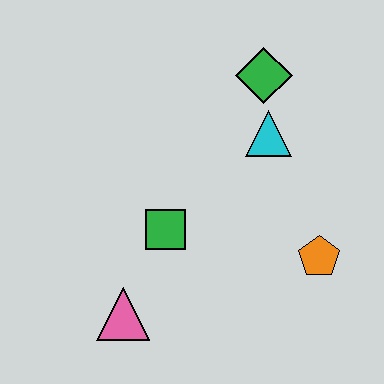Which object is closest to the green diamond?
The cyan triangle is closest to the green diamond.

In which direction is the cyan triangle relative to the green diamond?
The cyan triangle is below the green diamond.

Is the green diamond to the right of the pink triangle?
Yes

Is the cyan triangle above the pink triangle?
Yes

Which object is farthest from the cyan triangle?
The pink triangle is farthest from the cyan triangle.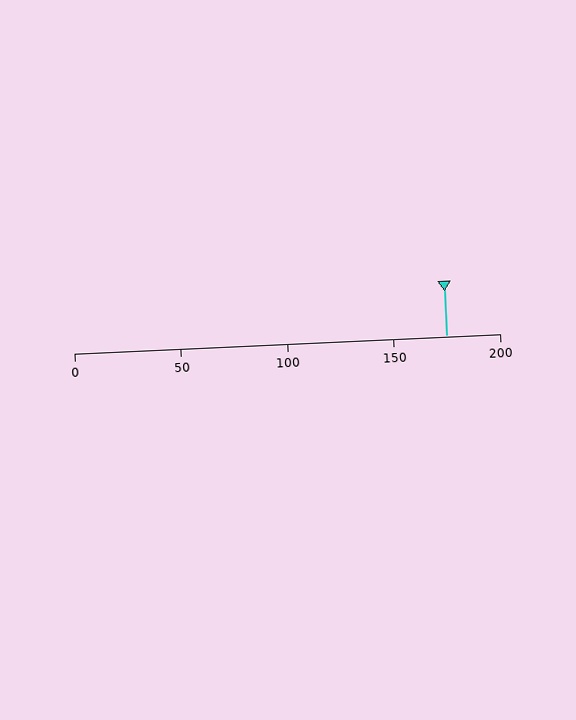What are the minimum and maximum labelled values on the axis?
The axis runs from 0 to 200.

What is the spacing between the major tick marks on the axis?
The major ticks are spaced 50 apart.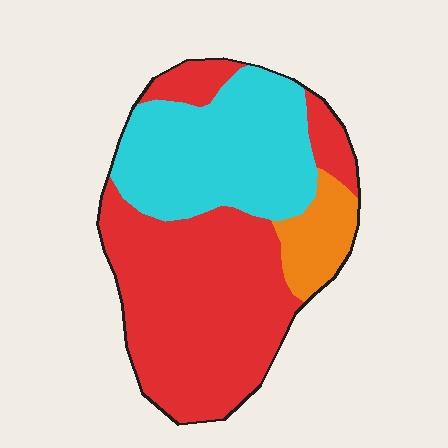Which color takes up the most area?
Red, at roughly 55%.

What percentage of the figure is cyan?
Cyan covers around 35% of the figure.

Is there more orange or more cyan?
Cyan.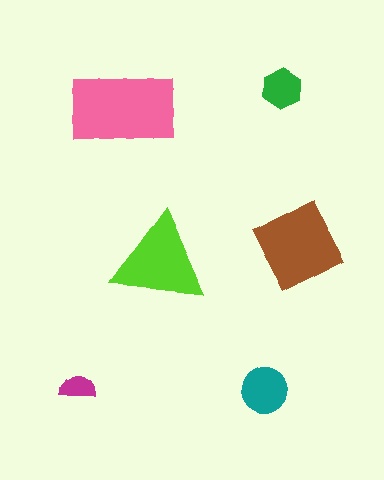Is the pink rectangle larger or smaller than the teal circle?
Larger.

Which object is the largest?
The pink rectangle.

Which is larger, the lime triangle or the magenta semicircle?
The lime triangle.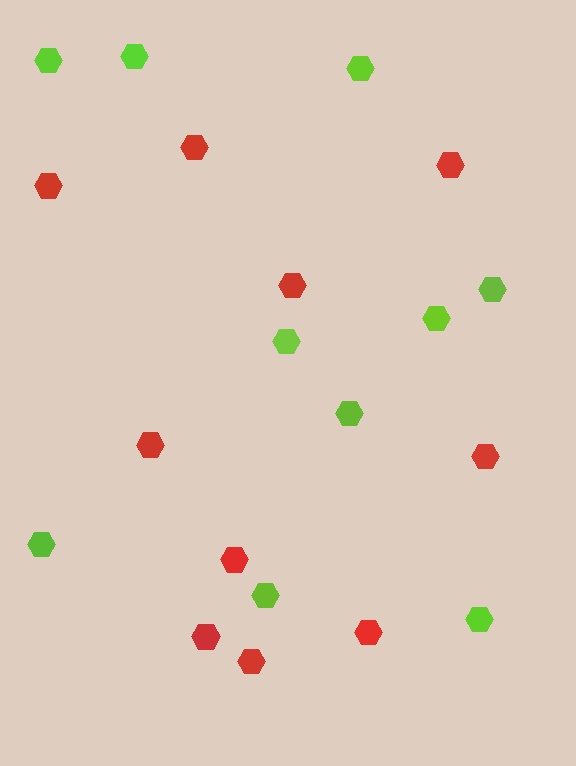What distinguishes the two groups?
There are 2 groups: one group of lime hexagons (10) and one group of red hexagons (10).